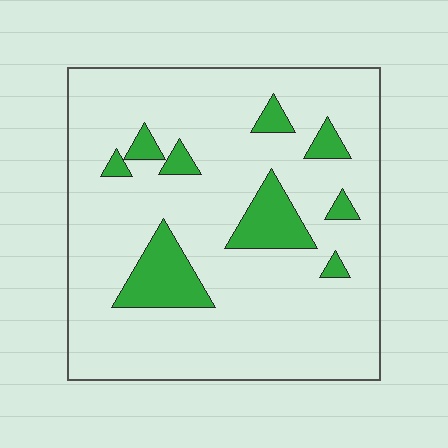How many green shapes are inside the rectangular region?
9.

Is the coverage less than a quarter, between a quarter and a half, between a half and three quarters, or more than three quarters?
Less than a quarter.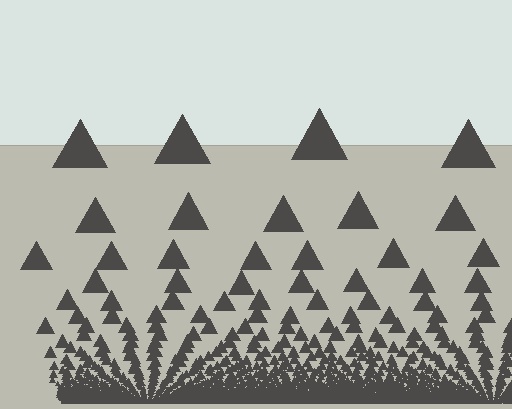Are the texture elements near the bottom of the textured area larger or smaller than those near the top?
Smaller. The gradient is inverted — elements near the bottom are smaller and denser.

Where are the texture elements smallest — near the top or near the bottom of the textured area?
Near the bottom.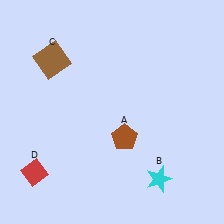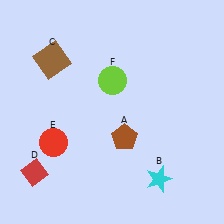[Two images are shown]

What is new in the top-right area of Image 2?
A lime circle (F) was added in the top-right area of Image 2.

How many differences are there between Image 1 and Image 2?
There are 2 differences between the two images.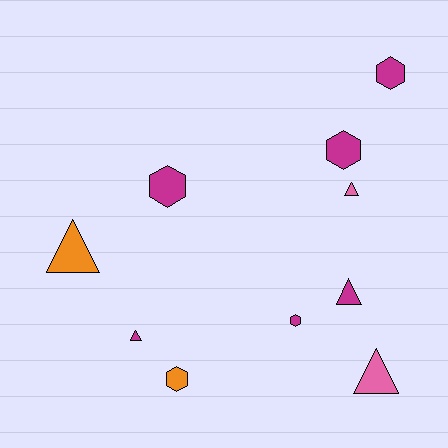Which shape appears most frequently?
Hexagon, with 5 objects.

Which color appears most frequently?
Magenta, with 6 objects.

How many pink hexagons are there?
There are no pink hexagons.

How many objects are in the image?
There are 10 objects.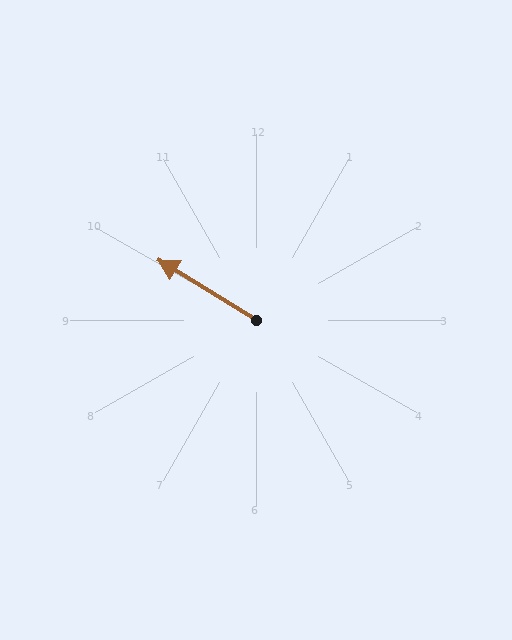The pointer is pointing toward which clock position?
Roughly 10 o'clock.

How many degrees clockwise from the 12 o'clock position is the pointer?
Approximately 302 degrees.